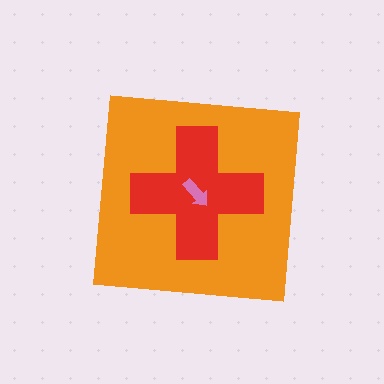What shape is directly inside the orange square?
The red cross.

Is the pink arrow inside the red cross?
Yes.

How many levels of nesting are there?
3.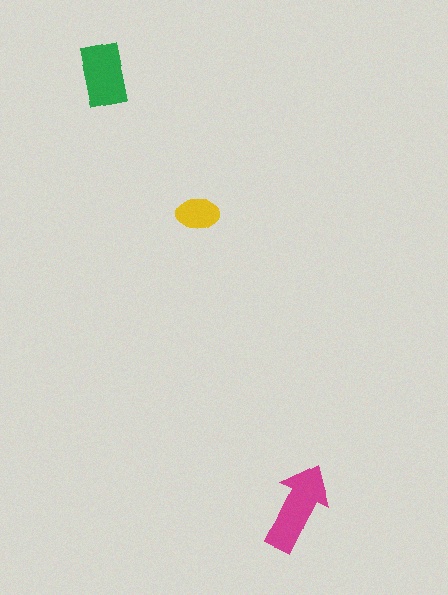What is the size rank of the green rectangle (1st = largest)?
2nd.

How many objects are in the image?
There are 3 objects in the image.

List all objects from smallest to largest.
The yellow ellipse, the green rectangle, the magenta arrow.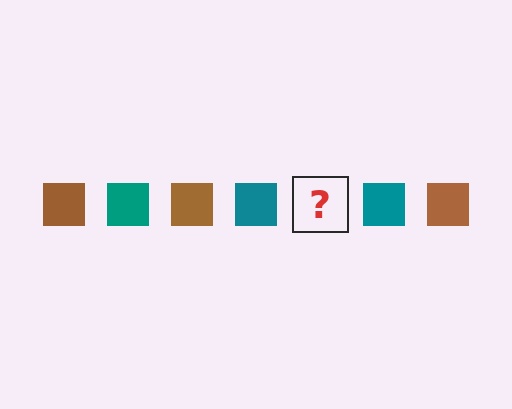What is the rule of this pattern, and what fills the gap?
The rule is that the pattern cycles through brown, teal squares. The gap should be filled with a brown square.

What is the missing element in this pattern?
The missing element is a brown square.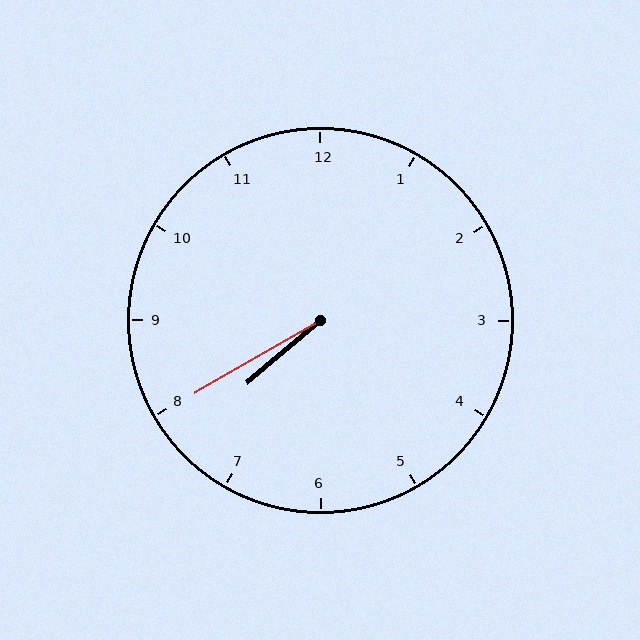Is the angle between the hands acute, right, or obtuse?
It is acute.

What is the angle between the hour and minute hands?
Approximately 10 degrees.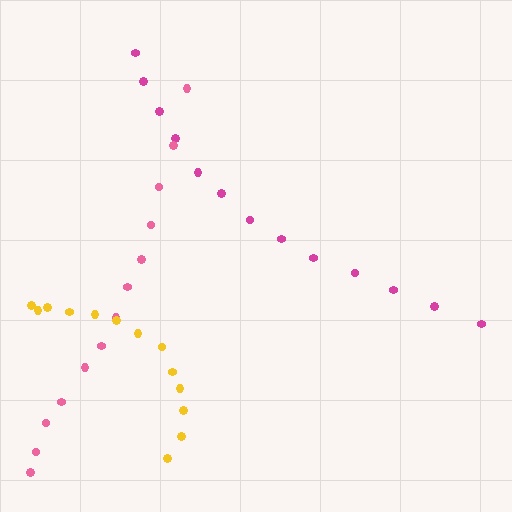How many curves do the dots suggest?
There are 3 distinct paths.